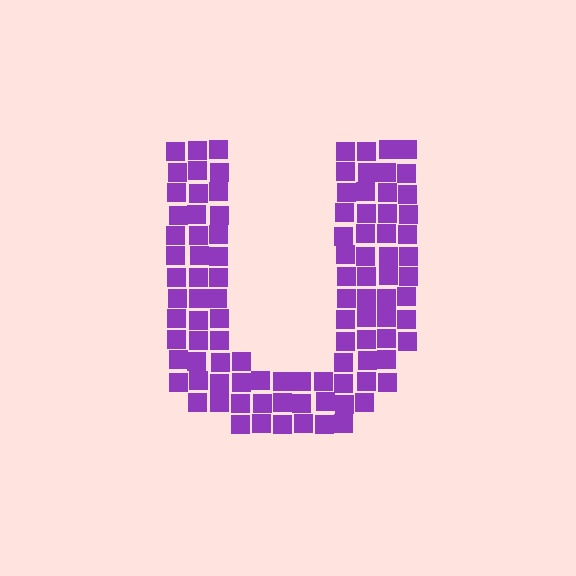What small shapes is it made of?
It is made of small squares.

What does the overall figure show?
The overall figure shows the letter U.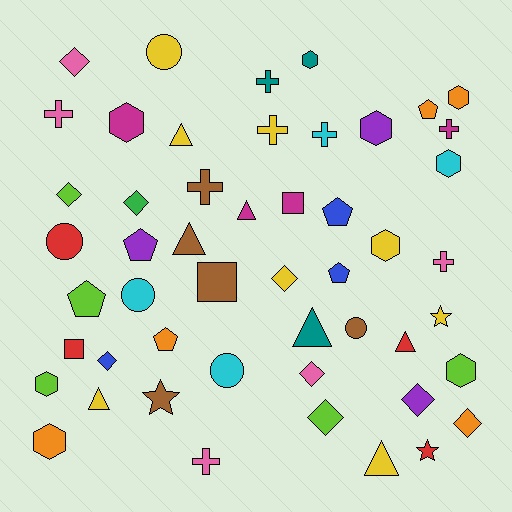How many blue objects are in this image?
There are 3 blue objects.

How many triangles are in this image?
There are 7 triangles.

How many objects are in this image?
There are 50 objects.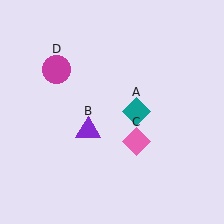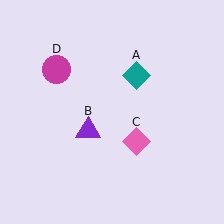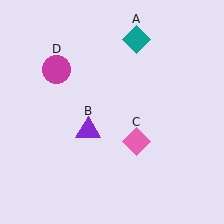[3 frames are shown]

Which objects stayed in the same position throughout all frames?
Purple triangle (object B) and pink diamond (object C) and magenta circle (object D) remained stationary.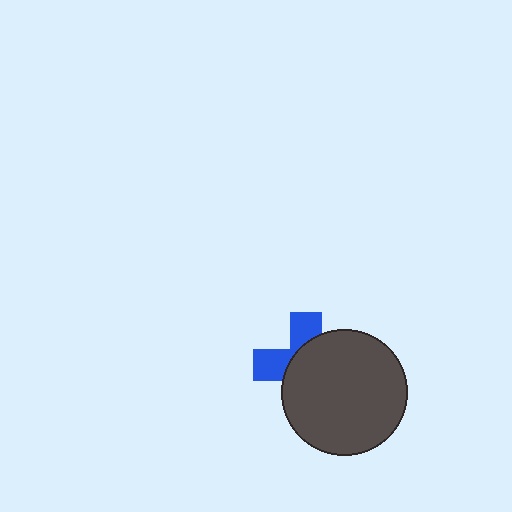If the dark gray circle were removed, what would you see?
You would see the complete blue cross.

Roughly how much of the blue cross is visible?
A small part of it is visible (roughly 37%).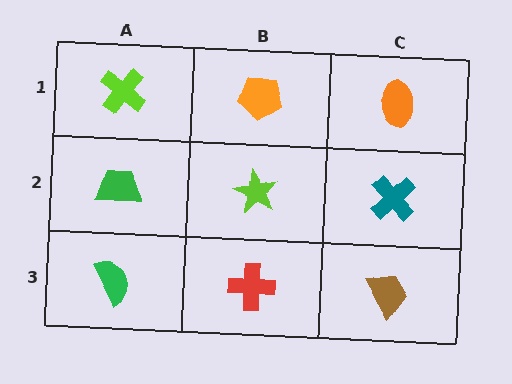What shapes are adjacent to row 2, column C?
An orange ellipse (row 1, column C), a brown trapezoid (row 3, column C), a lime star (row 2, column B).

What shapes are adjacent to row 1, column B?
A lime star (row 2, column B), a lime cross (row 1, column A), an orange ellipse (row 1, column C).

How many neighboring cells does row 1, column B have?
3.